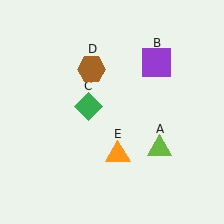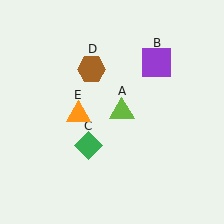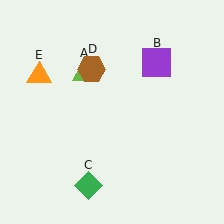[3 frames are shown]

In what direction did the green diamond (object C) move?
The green diamond (object C) moved down.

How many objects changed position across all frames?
3 objects changed position: lime triangle (object A), green diamond (object C), orange triangle (object E).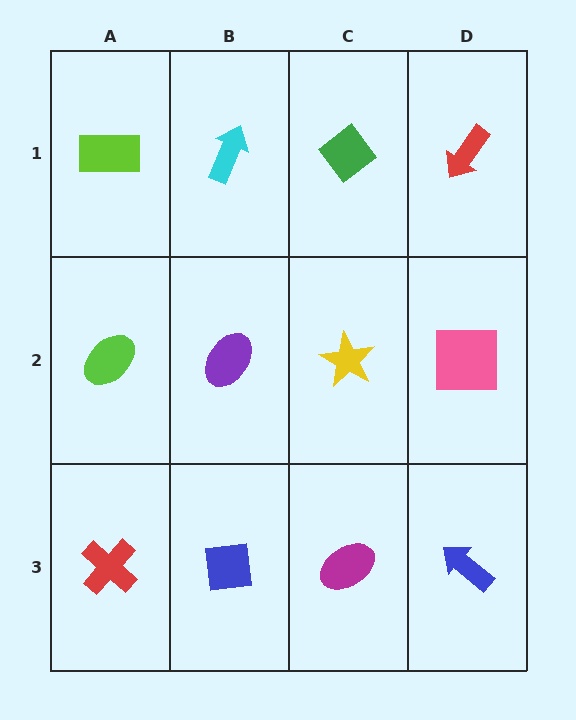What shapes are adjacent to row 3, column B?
A purple ellipse (row 2, column B), a red cross (row 3, column A), a magenta ellipse (row 3, column C).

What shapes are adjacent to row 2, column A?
A lime rectangle (row 1, column A), a red cross (row 3, column A), a purple ellipse (row 2, column B).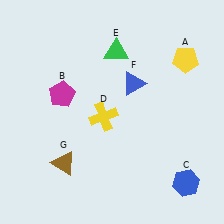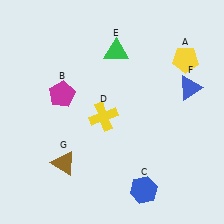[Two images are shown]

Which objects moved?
The objects that moved are: the blue hexagon (C), the blue triangle (F).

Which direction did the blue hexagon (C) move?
The blue hexagon (C) moved left.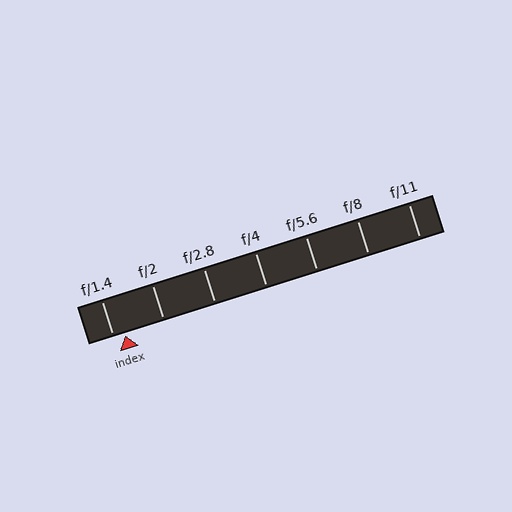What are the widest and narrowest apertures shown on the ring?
The widest aperture shown is f/1.4 and the narrowest is f/11.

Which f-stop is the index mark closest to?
The index mark is closest to f/1.4.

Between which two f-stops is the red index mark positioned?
The index mark is between f/1.4 and f/2.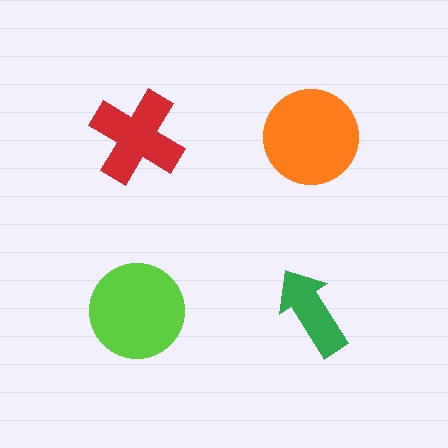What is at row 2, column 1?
A lime circle.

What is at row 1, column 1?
A red cross.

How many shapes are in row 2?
2 shapes.